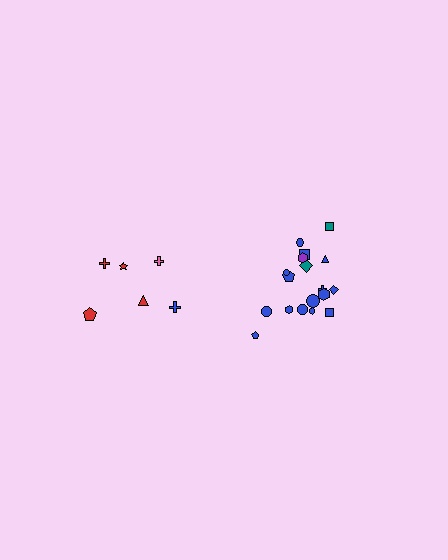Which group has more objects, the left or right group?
The right group.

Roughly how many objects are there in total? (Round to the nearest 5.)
Roughly 25 objects in total.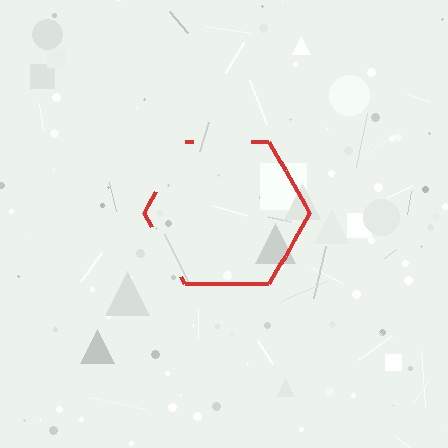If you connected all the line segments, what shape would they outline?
They would outline a hexagon.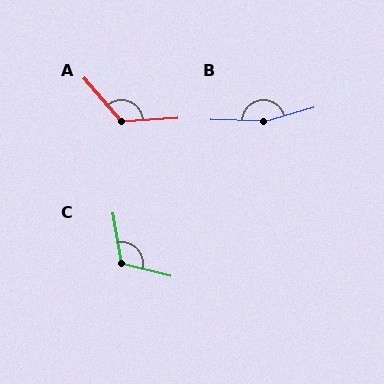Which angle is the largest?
B, at approximately 162 degrees.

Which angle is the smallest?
C, at approximately 114 degrees.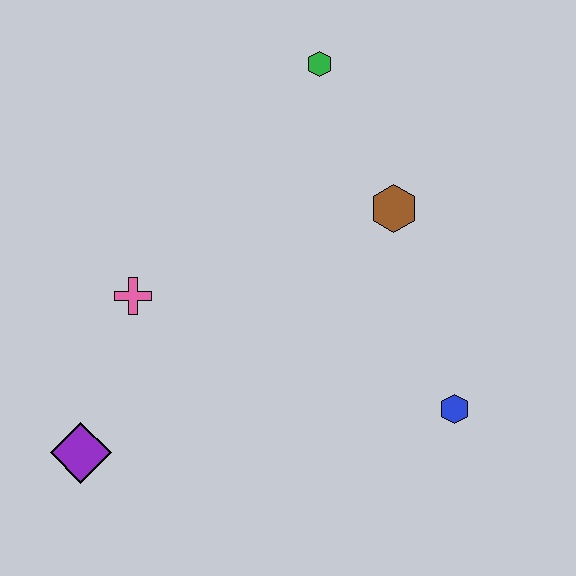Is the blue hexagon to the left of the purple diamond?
No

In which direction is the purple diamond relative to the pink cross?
The purple diamond is below the pink cross.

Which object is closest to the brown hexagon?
The green hexagon is closest to the brown hexagon.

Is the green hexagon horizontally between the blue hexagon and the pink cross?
Yes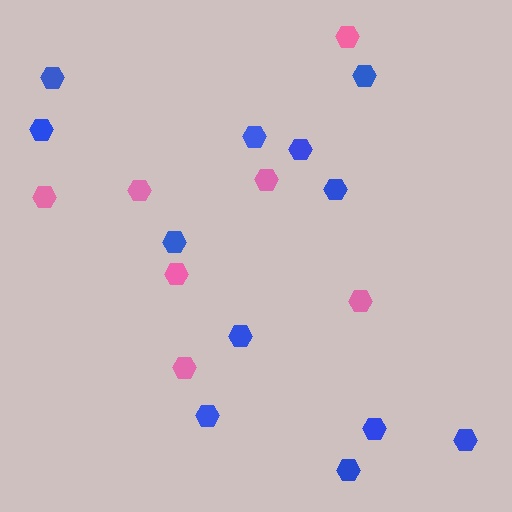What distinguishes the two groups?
There are 2 groups: one group of pink hexagons (7) and one group of blue hexagons (12).